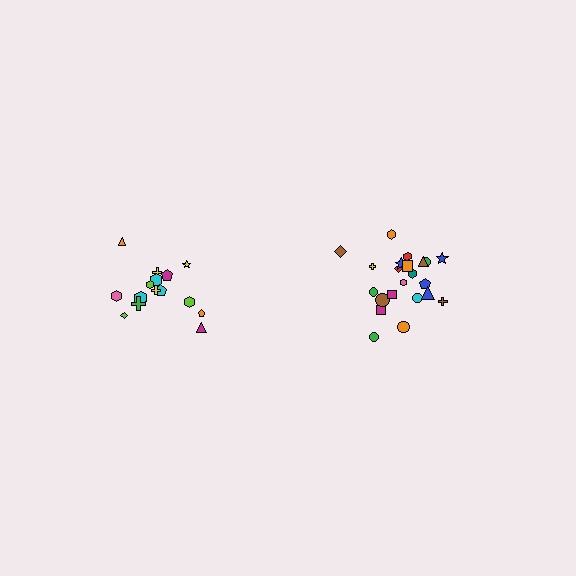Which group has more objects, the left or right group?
The right group.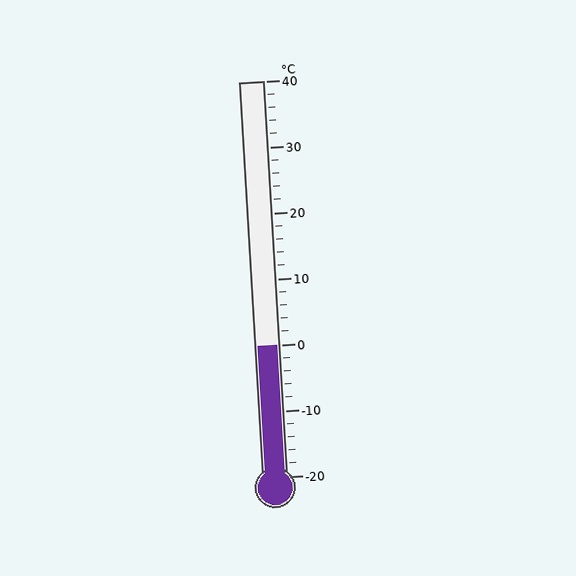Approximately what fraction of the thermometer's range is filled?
The thermometer is filled to approximately 35% of its range.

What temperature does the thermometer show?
The thermometer shows approximately 0°C.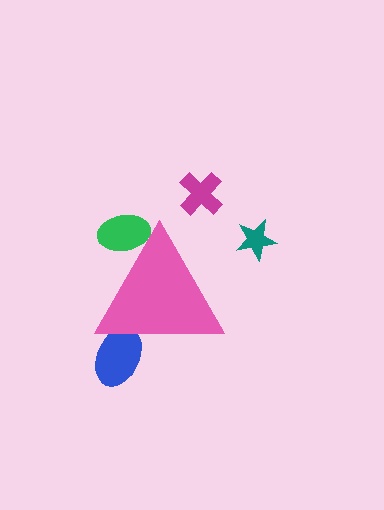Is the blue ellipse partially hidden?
Yes, the blue ellipse is partially hidden behind the pink triangle.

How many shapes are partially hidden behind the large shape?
2 shapes are partially hidden.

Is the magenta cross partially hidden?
No, the magenta cross is fully visible.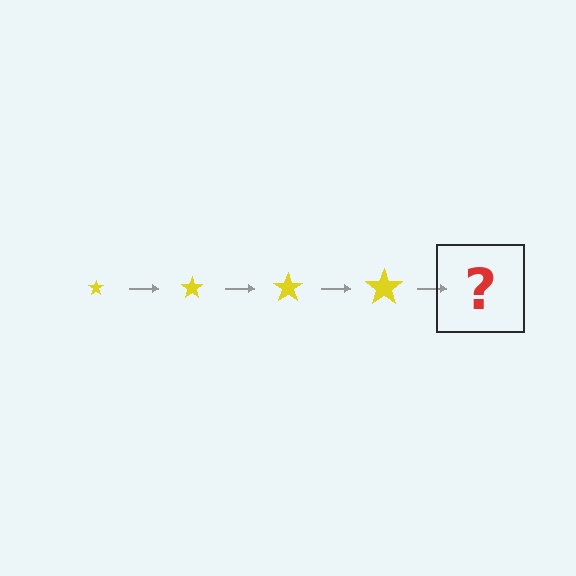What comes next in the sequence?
The next element should be a yellow star, larger than the previous one.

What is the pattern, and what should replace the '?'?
The pattern is that the star gets progressively larger each step. The '?' should be a yellow star, larger than the previous one.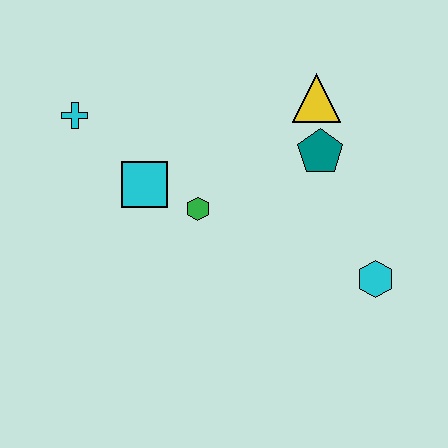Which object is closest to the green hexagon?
The cyan square is closest to the green hexagon.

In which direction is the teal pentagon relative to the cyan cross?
The teal pentagon is to the right of the cyan cross.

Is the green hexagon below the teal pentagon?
Yes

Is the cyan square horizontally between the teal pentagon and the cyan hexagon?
No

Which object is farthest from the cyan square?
The cyan hexagon is farthest from the cyan square.